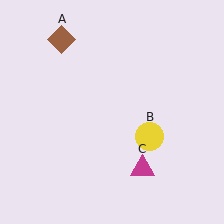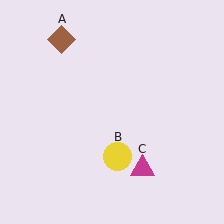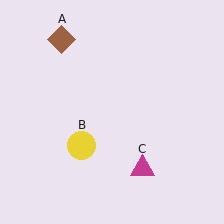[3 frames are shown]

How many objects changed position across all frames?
1 object changed position: yellow circle (object B).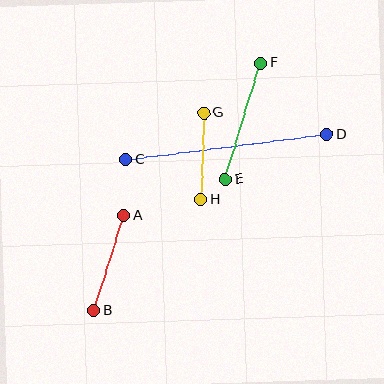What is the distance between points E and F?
The distance is approximately 121 pixels.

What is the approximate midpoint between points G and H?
The midpoint is at approximately (202, 156) pixels.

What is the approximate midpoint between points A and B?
The midpoint is at approximately (108, 263) pixels.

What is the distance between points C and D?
The distance is approximately 203 pixels.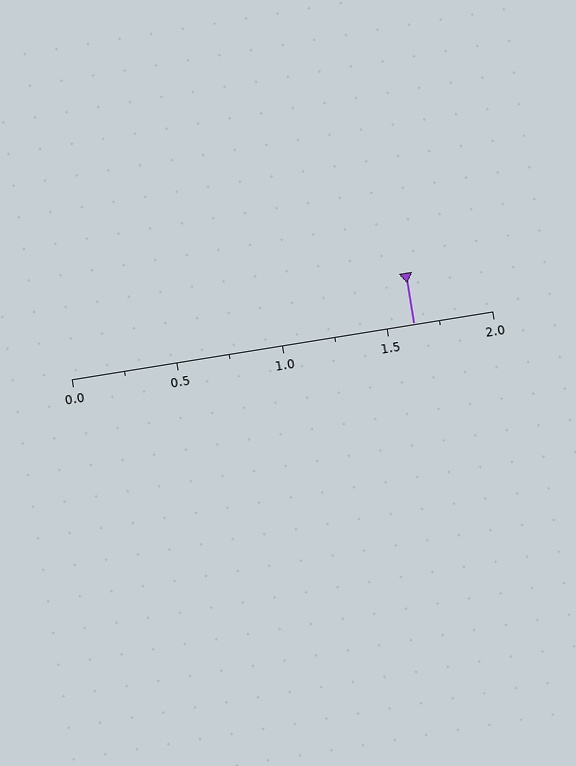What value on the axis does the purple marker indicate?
The marker indicates approximately 1.62.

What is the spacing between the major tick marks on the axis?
The major ticks are spaced 0.5 apart.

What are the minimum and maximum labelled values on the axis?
The axis runs from 0.0 to 2.0.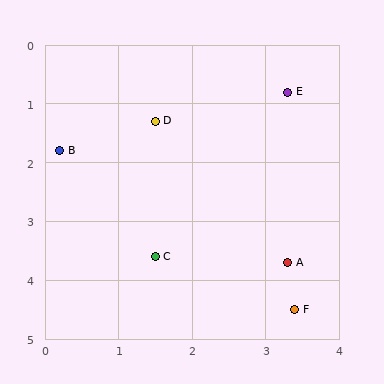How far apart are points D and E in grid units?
Points D and E are about 1.9 grid units apart.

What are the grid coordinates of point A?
Point A is at approximately (3.3, 3.7).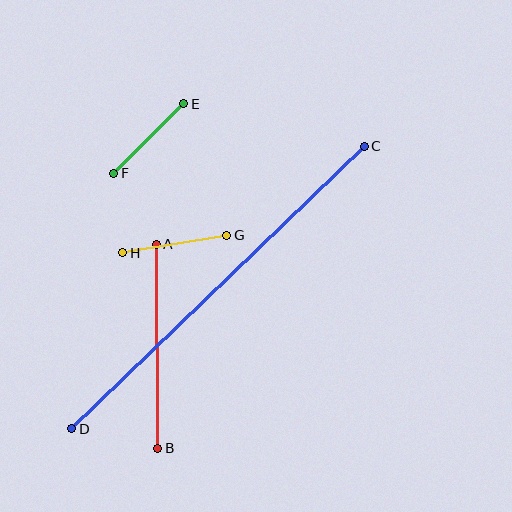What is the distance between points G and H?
The distance is approximately 105 pixels.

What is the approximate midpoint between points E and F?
The midpoint is at approximately (149, 138) pixels.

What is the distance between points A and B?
The distance is approximately 204 pixels.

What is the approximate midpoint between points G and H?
The midpoint is at approximately (175, 244) pixels.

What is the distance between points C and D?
The distance is approximately 407 pixels.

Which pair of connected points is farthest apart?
Points C and D are farthest apart.